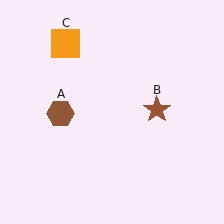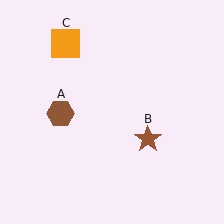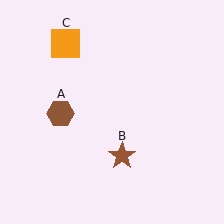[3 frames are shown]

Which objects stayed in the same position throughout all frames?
Brown hexagon (object A) and orange square (object C) remained stationary.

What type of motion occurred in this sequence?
The brown star (object B) rotated clockwise around the center of the scene.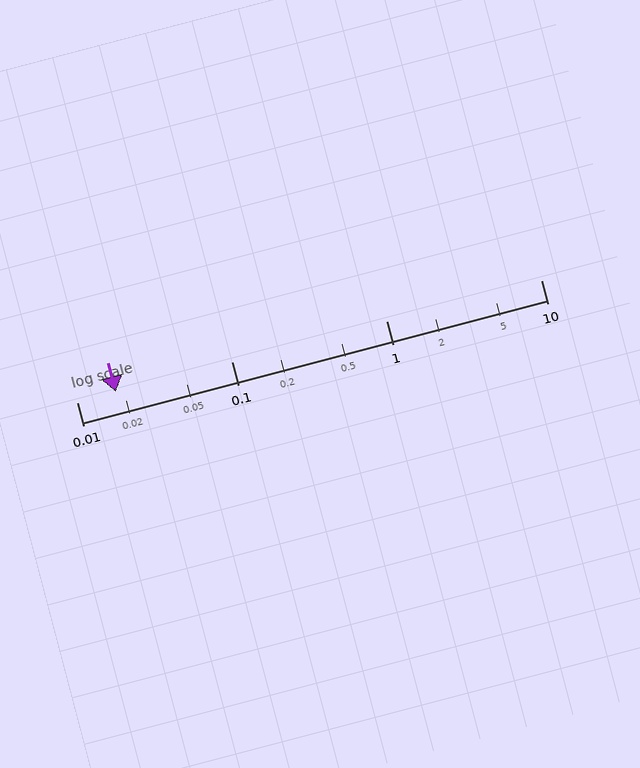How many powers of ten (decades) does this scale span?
The scale spans 3 decades, from 0.01 to 10.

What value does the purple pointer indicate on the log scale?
The pointer indicates approximately 0.018.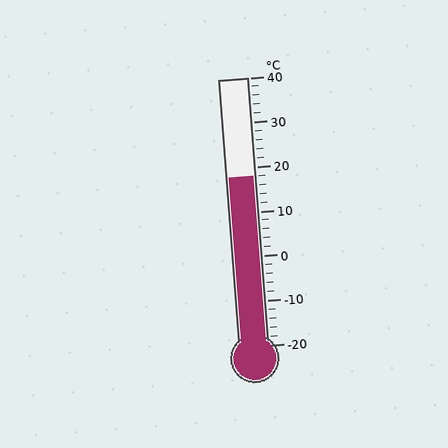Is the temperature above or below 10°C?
The temperature is above 10°C.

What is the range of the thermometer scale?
The thermometer scale ranges from -20°C to 40°C.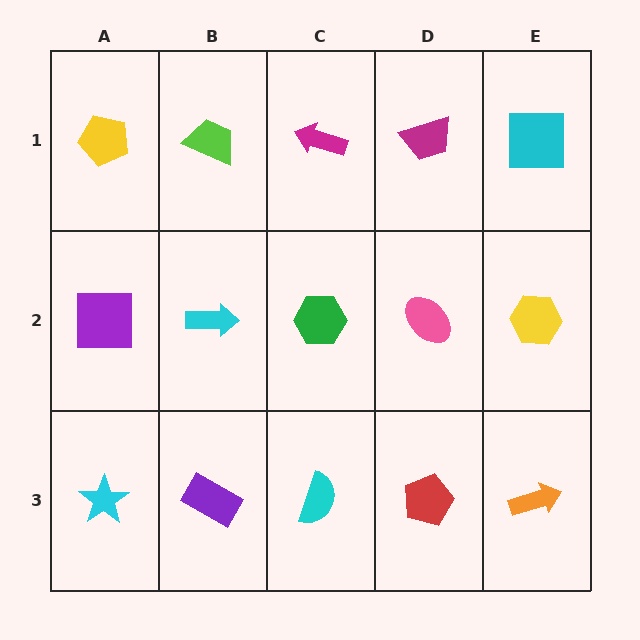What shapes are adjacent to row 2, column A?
A yellow pentagon (row 1, column A), a cyan star (row 3, column A), a cyan arrow (row 2, column B).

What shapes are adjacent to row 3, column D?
A pink ellipse (row 2, column D), a cyan semicircle (row 3, column C), an orange arrow (row 3, column E).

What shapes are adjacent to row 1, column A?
A purple square (row 2, column A), a lime trapezoid (row 1, column B).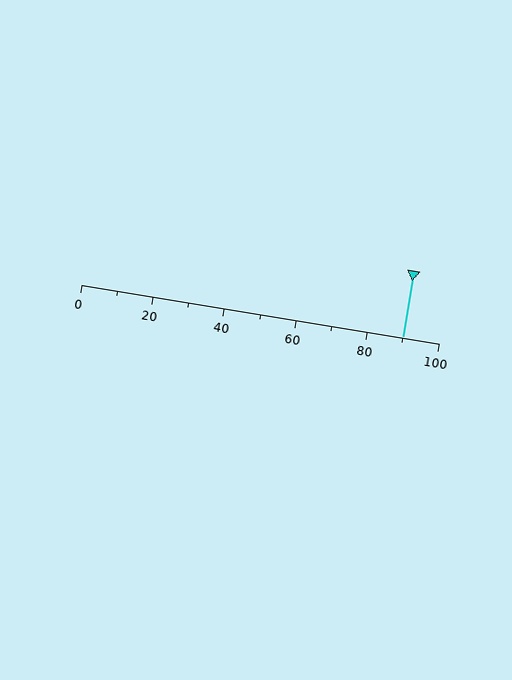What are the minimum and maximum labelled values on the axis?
The axis runs from 0 to 100.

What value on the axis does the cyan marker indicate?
The marker indicates approximately 90.